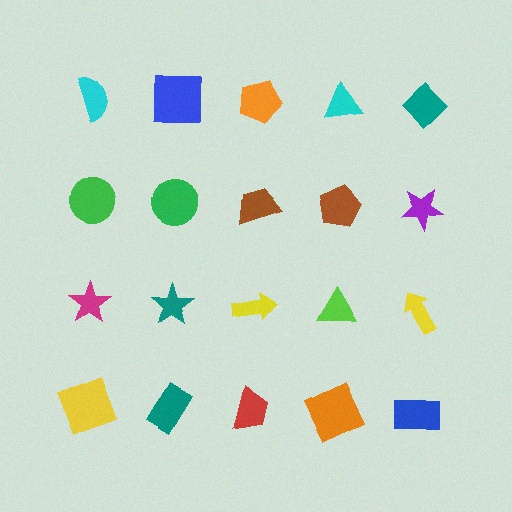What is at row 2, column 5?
A purple star.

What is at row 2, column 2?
A green circle.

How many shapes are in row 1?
5 shapes.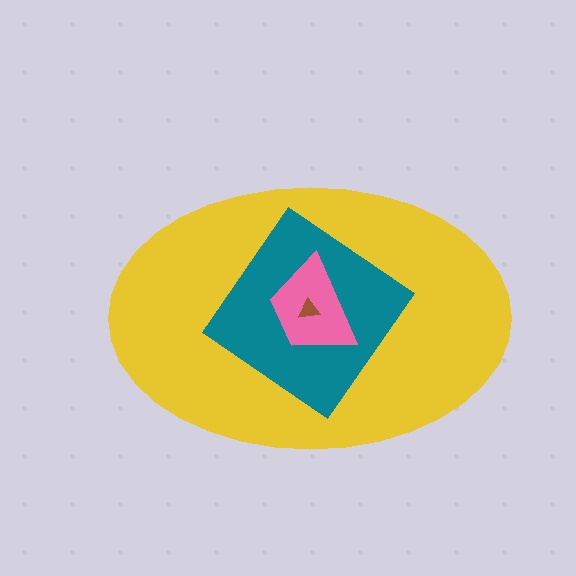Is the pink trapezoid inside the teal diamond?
Yes.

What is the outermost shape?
The yellow ellipse.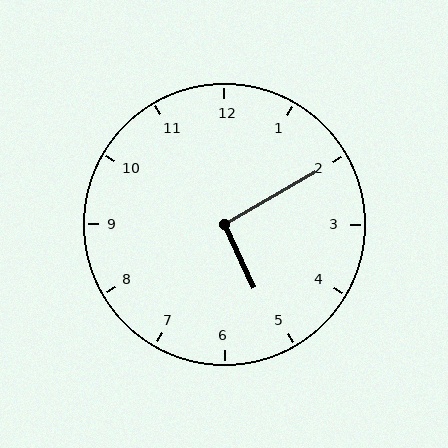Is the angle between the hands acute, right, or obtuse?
It is right.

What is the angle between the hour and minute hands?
Approximately 95 degrees.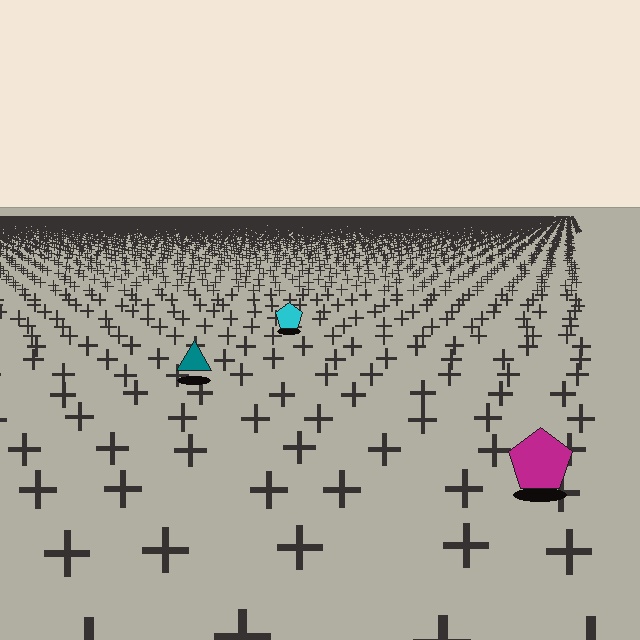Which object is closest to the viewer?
The magenta pentagon is closest. The texture marks near it are larger and more spread out.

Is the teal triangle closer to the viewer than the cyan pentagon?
Yes. The teal triangle is closer — you can tell from the texture gradient: the ground texture is coarser near it.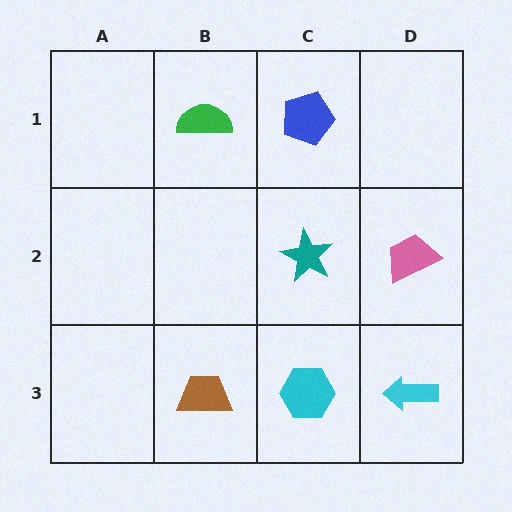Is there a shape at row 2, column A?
No, that cell is empty.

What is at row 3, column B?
A brown trapezoid.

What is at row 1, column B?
A green semicircle.